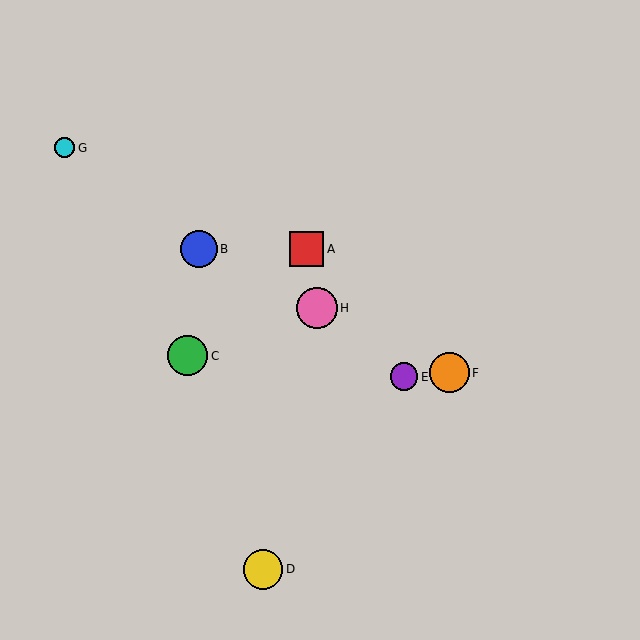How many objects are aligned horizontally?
2 objects (A, B) are aligned horizontally.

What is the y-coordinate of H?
Object H is at y≈308.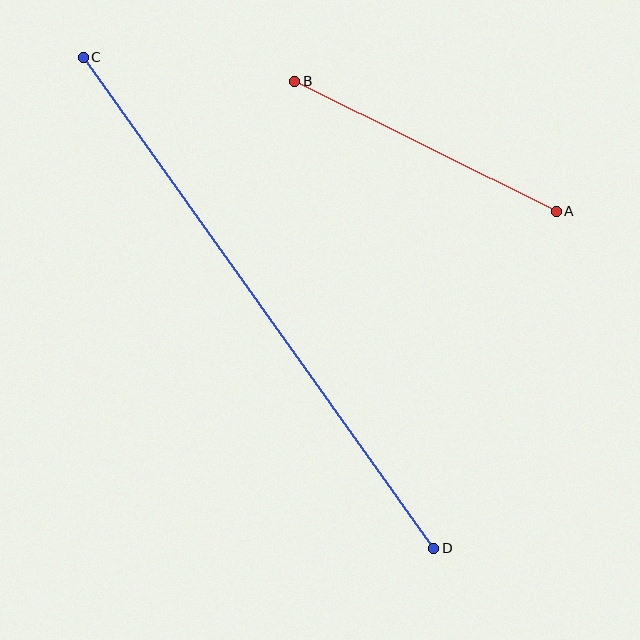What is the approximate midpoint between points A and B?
The midpoint is at approximately (426, 146) pixels.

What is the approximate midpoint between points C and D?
The midpoint is at approximately (258, 303) pixels.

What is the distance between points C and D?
The distance is approximately 603 pixels.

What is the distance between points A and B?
The distance is approximately 292 pixels.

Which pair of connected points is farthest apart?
Points C and D are farthest apart.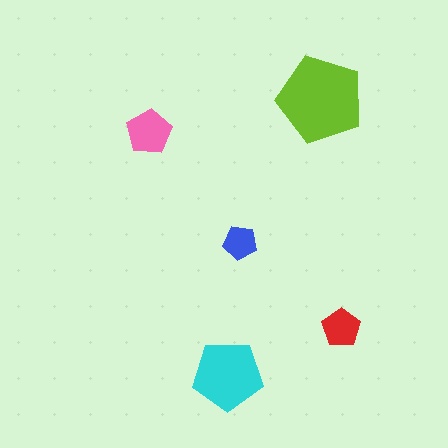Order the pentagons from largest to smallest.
the lime one, the cyan one, the pink one, the red one, the blue one.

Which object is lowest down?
The cyan pentagon is bottommost.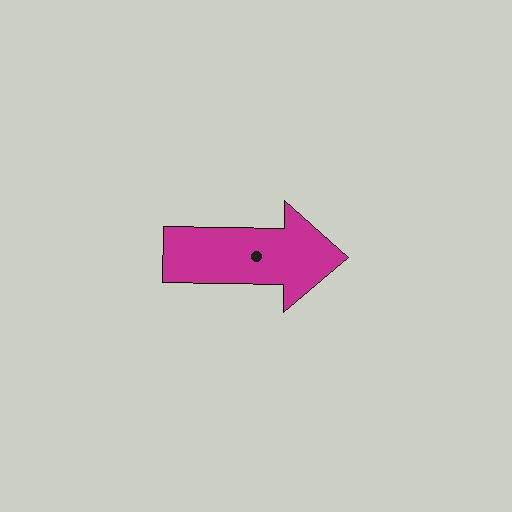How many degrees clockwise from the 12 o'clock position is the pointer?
Approximately 91 degrees.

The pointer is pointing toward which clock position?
Roughly 3 o'clock.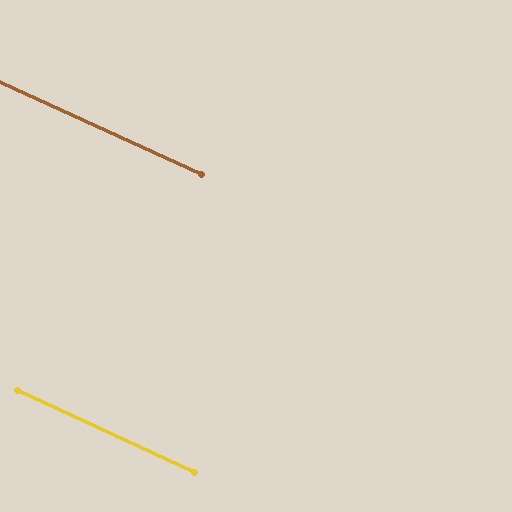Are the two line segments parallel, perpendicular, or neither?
Parallel — their directions differ by only 0.2°.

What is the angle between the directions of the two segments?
Approximately 0 degrees.